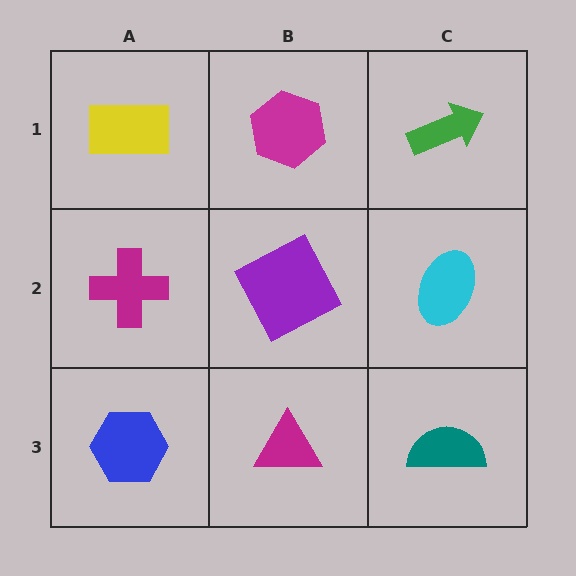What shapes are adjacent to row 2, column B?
A magenta hexagon (row 1, column B), a magenta triangle (row 3, column B), a magenta cross (row 2, column A), a cyan ellipse (row 2, column C).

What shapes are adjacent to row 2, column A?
A yellow rectangle (row 1, column A), a blue hexagon (row 3, column A), a purple square (row 2, column B).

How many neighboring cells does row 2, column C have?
3.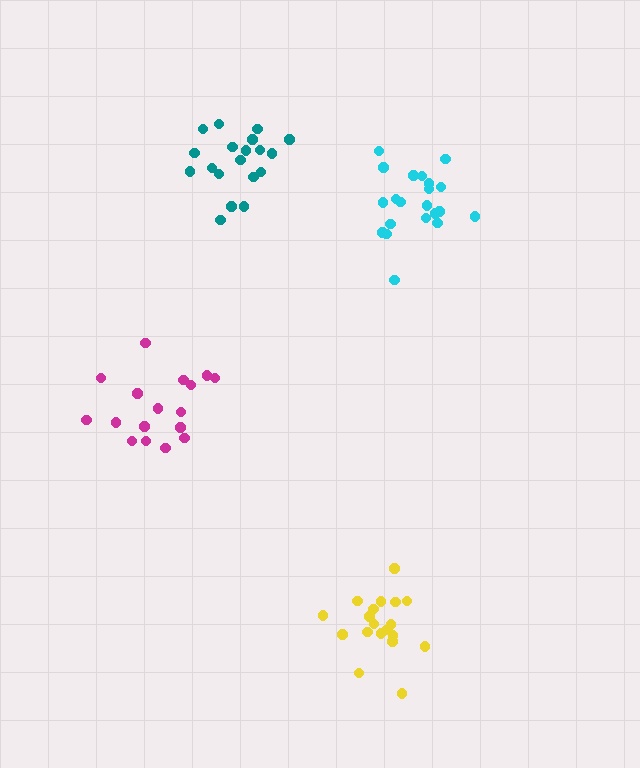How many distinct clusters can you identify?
There are 4 distinct clusters.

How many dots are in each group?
Group 1: 19 dots, Group 2: 19 dots, Group 3: 21 dots, Group 4: 17 dots (76 total).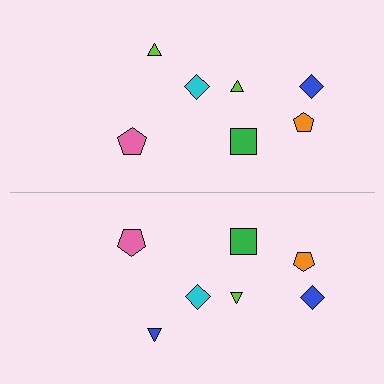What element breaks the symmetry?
The blue triangle on the bottom side breaks the symmetry — its mirror counterpart is lime.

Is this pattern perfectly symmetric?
No, the pattern is not perfectly symmetric. The blue triangle on the bottom side breaks the symmetry — its mirror counterpart is lime.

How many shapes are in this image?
There are 14 shapes in this image.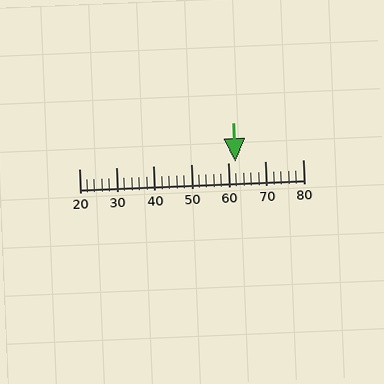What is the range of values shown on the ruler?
The ruler shows values from 20 to 80.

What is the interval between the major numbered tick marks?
The major tick marks are spaced 10 units apart.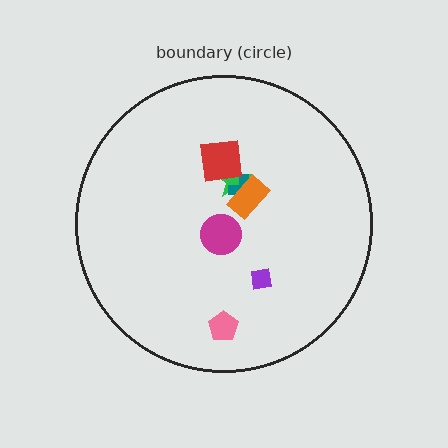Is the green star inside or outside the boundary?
Inside.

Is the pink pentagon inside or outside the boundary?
Inside.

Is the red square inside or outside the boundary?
Inside.